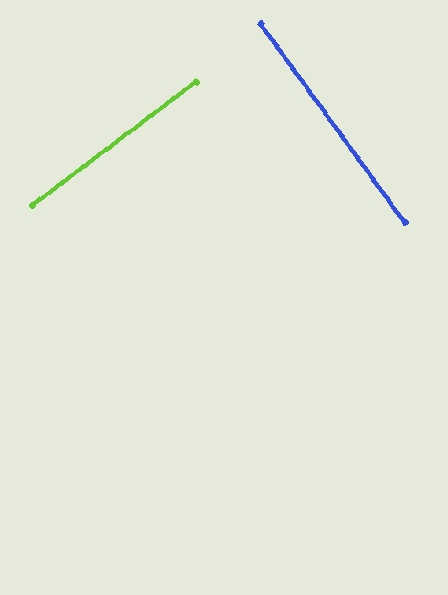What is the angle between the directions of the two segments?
Approximately 89 degrees.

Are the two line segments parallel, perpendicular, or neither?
Perpendicular — they meet at approximately 89°.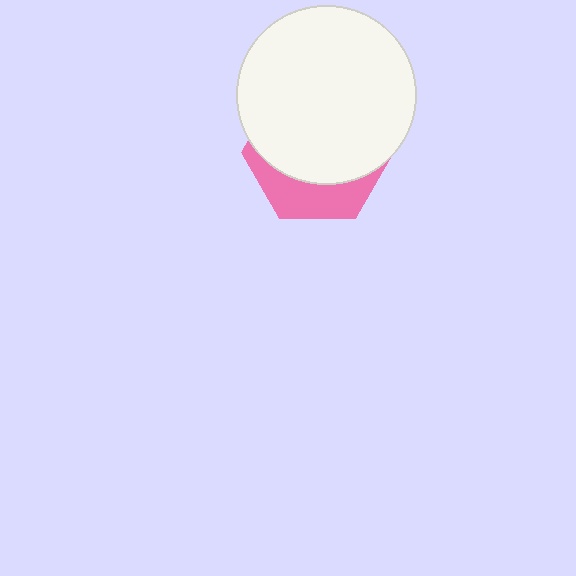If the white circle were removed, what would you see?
You would see the complete pink hexagon.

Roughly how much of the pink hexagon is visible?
A small part of it is visible (roughly 30%).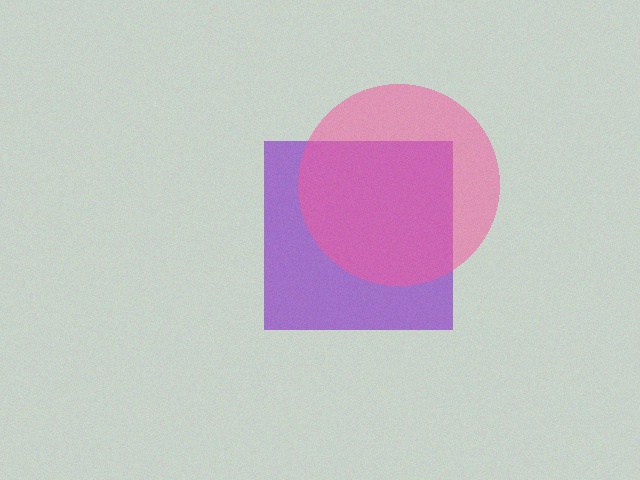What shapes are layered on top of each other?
The layered shapes are: a purple square, a pink circle.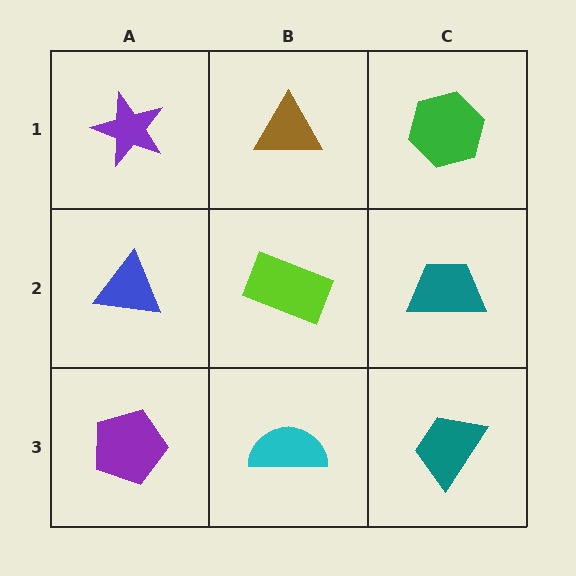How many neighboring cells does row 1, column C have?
2.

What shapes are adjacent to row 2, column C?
A green hexagon (row 1, column C), a teal trapezoid (row 3, column C), a lime rectangle (row 2, column B).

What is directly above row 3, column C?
A teal trapezoid.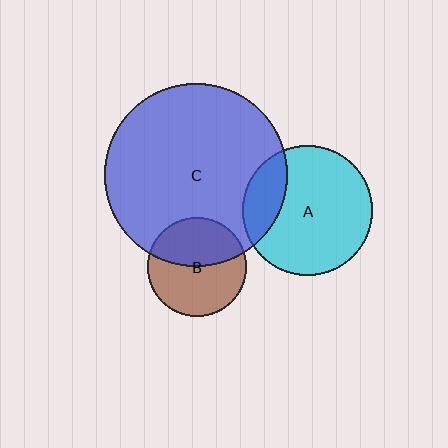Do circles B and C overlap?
Yes.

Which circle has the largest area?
Circle C (blue).